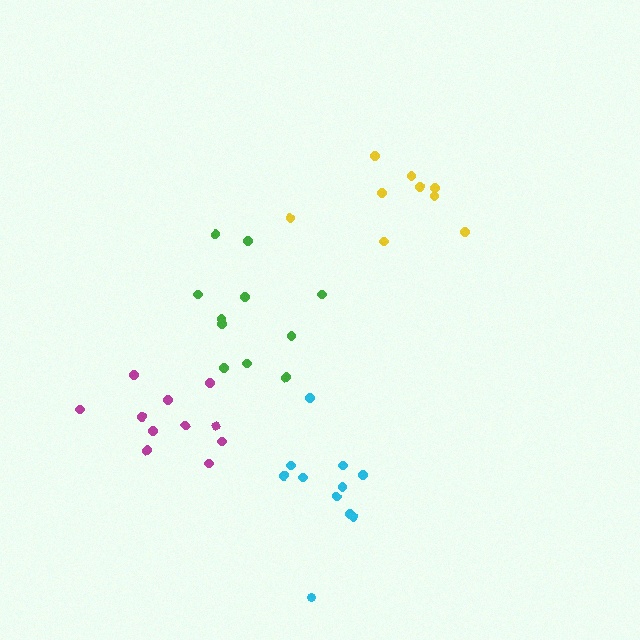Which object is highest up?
The yellow cluster is topmost.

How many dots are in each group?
Group 1: 11 dots, Group 2: 11 dots, Group 3: 9 dots, Group 4: 11 dots (42 total).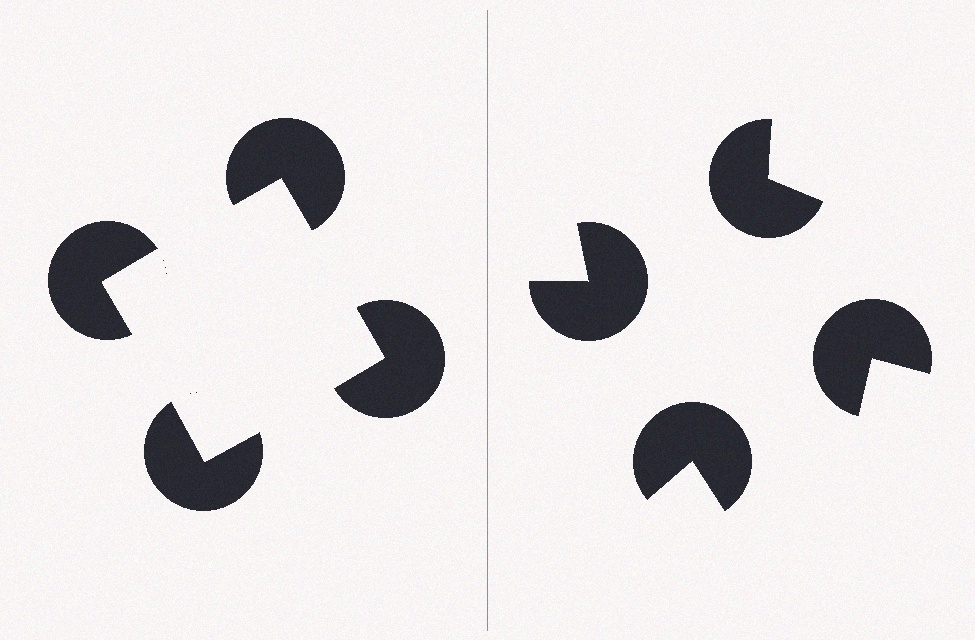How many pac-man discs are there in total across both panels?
8 — 4 on each side.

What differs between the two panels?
The pac-man discs are positioned identically on both sides; only the wedge orientations differ. On the left they align to a square; on the right they are misaligned.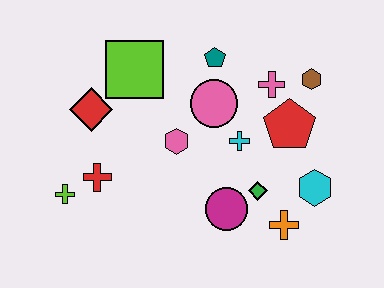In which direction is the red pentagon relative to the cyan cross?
The red pentagon is to the right of the cyan cross.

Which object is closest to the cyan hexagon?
The orange cross is closest to the cyan hexagon.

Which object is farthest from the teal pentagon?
The lime cross is farthest from the teal pentagon.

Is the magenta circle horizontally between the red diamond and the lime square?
No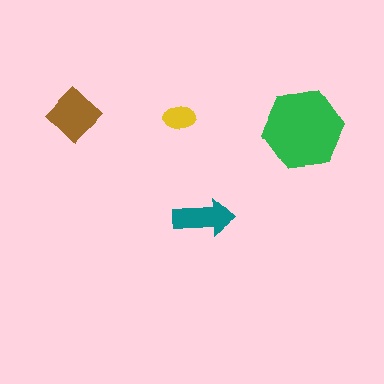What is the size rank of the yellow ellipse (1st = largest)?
4th.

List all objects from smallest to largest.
The yellow ellipse, the teal arrow, the brown diamond, the green hexagon.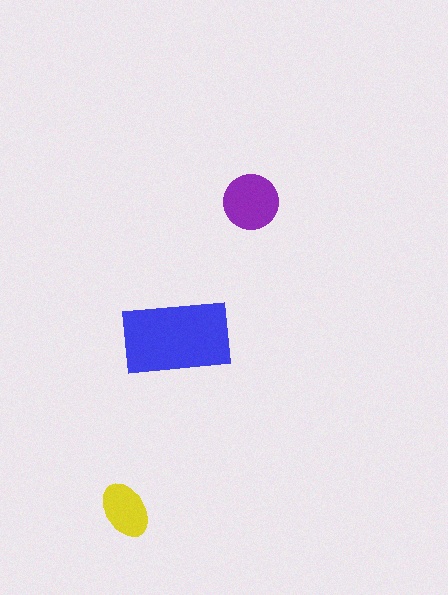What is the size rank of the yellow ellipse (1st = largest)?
3rd.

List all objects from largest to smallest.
The blue rectangle, the purple circle, the yellow ellipse.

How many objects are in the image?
There are 3 objects in the image.